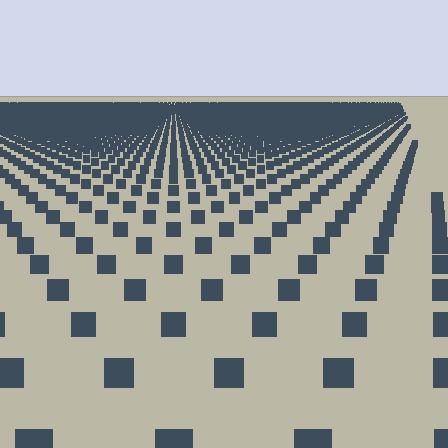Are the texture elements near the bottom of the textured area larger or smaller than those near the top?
Larger. Near the bottom, elements are closer to the viewer and appear at a bigger on-screen size.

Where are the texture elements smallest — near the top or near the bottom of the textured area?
Near the top.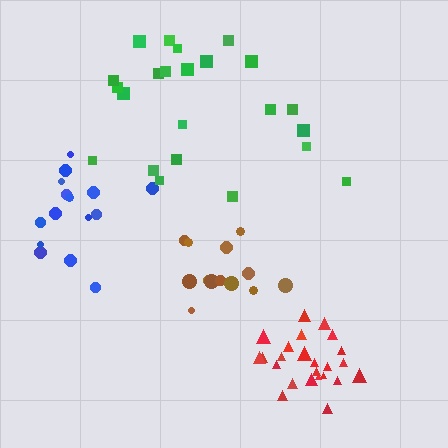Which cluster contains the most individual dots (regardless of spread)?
Red (25).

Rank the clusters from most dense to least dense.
red, brown, blue, green.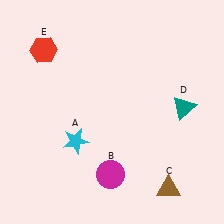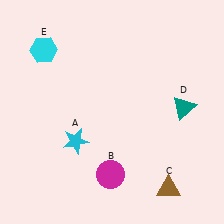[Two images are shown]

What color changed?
The hexagon (E) changed from red in Image 1 to cyan in Image 2.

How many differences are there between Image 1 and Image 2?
There is 1 difference between the two images.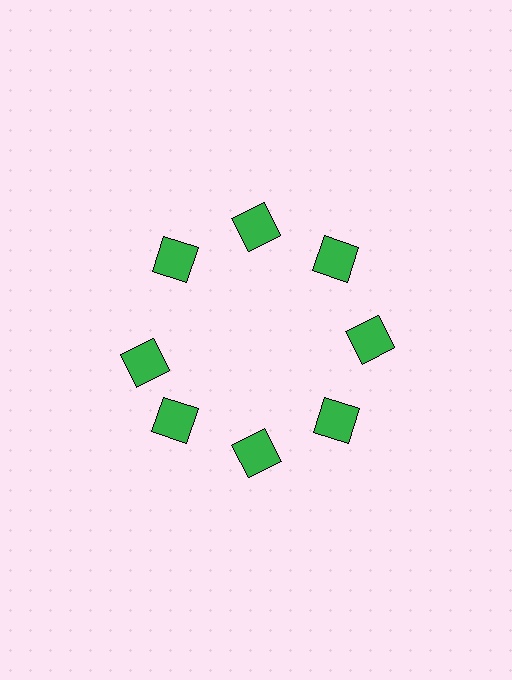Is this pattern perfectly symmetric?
No. The 8 green squares are arranged in a ring, but one element near the 9 o'clock position is rotated out of alignment along the ring, breaking the 8-fold rotational symmetry.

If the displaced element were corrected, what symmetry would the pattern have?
It would have 8-fold rotational symmetry — the pattern would map onto itself every 45 degrees.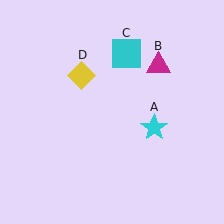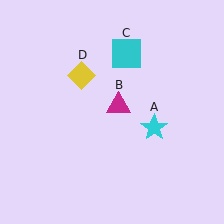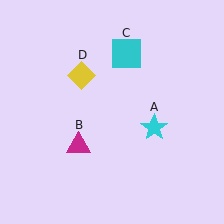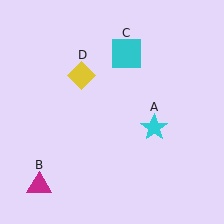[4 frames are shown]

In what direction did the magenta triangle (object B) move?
The magenta triangle (object B) moved down and to the left.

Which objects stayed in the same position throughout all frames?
Cyan star (object A) and cyan square (object C) and yellow diamond (object D) remained stationary.